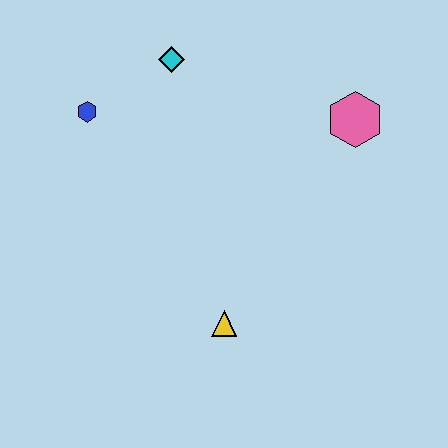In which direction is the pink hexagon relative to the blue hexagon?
The pink hexagon is to the right of the blue hexagon.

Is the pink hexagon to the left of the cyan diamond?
No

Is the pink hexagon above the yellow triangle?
Yes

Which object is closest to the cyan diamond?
The blue hexagon is closest to the cyan diamond.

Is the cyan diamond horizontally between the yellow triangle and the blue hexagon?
Yes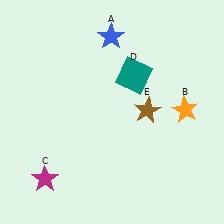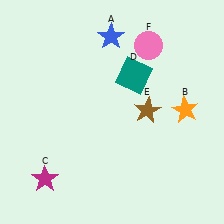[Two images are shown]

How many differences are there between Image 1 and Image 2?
There is 1 difference between the two images.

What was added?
A pink circle (F) was added in Image 2.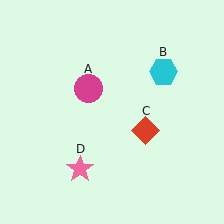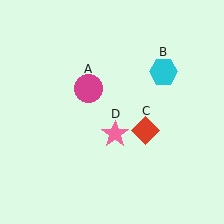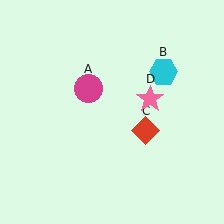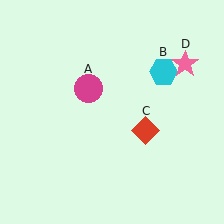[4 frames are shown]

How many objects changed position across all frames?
1 object changed position: pink star (object D).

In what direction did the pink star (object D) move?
The pink star (object D) moved up and to the right.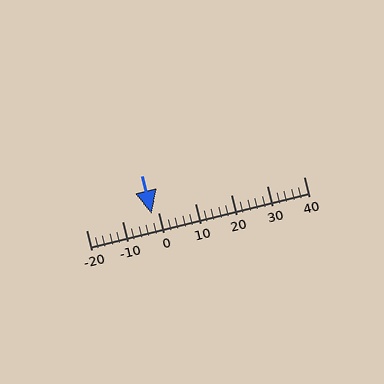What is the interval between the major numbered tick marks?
The major tick marks are spaced 10 units apart.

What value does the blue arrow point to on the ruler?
The blue arrow points to approximately -2.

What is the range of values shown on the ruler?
The ruler shows values from -20 to 40.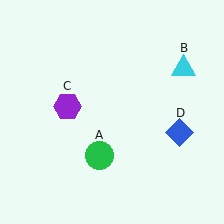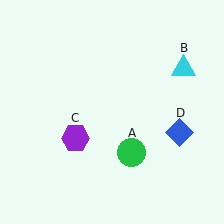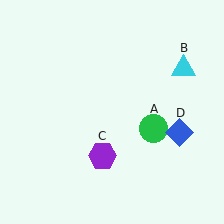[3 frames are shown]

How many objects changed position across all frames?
2 objects changed position: green circle (object A), purple hexagon (object C).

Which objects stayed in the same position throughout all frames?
Cyan triangle (object B) and blue diamond (object D) remained stationary.